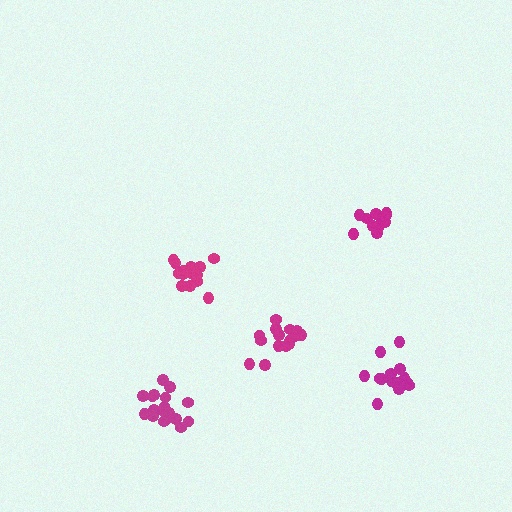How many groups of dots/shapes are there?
There are 5 groups.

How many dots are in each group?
Group 1: 17 dots, Group 2: 12 dots, Group 3: 17 dots, Group 4: 16 dots, Group 5: 18 dots (80 total).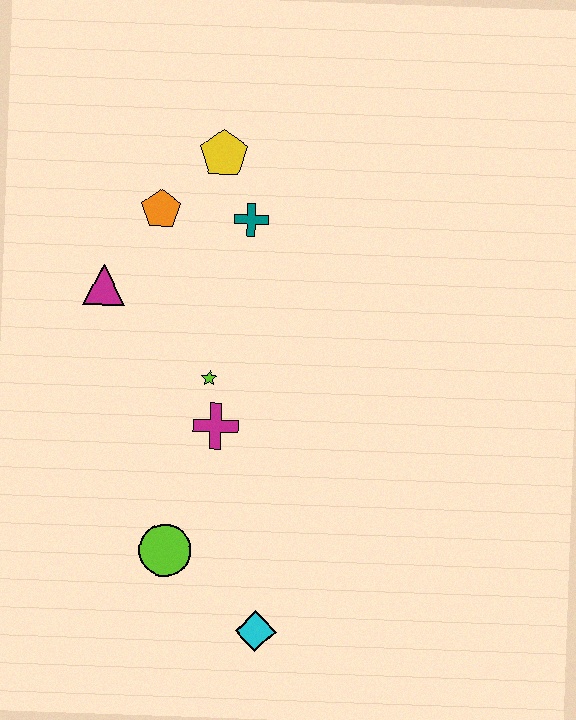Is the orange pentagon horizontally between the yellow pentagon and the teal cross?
No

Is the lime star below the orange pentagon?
Yes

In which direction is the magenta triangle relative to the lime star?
The magenta triangle is to the left of the lime star.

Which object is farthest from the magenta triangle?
The cyan diamond is farthest from the magenta triangle.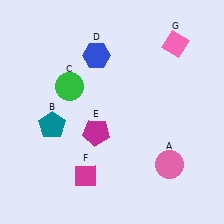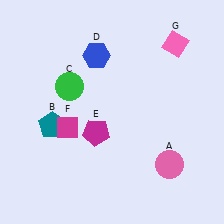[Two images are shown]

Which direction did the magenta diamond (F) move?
The magenta diamond (F) moved up.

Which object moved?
The magenta diamond (F) moved up.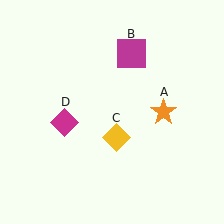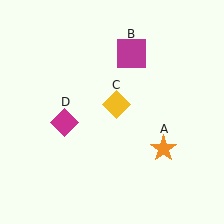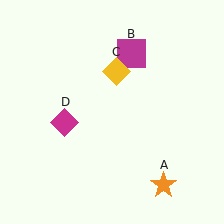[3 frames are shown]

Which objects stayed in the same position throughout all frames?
Magenta square (object B) and magenta diamond (object D) remained stationary.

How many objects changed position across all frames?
2 objects changed position: orange star (object A), yellow diamond (object C).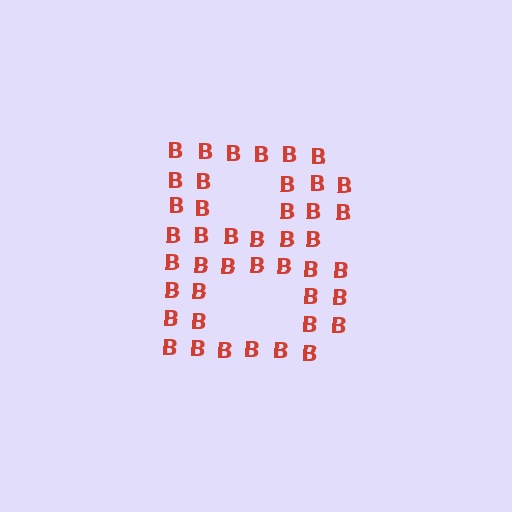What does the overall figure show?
The overall figure shows the letter B.